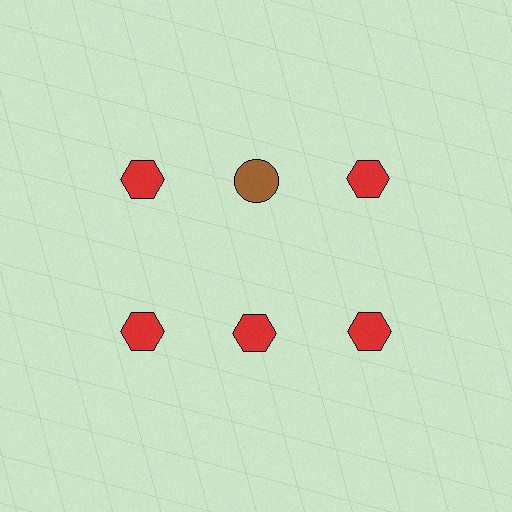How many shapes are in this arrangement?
There are 6 shapes arranged in a grid pattern.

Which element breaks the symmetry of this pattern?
The brown circle in the top row, second from left column breaks the symmetry. All other shapes are red hexagons.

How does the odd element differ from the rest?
It differs in both color (brown instead of red) and shape (circle instead of hexagon).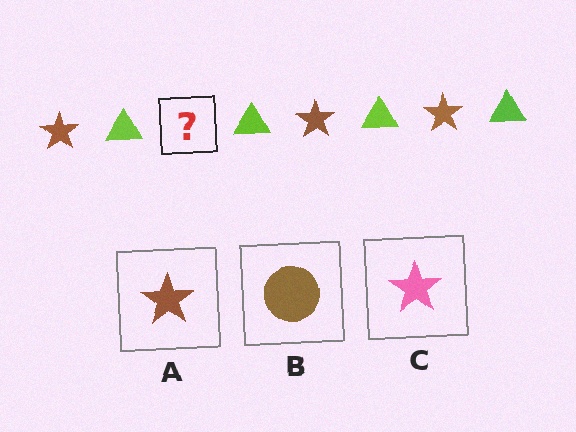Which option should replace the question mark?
Option A.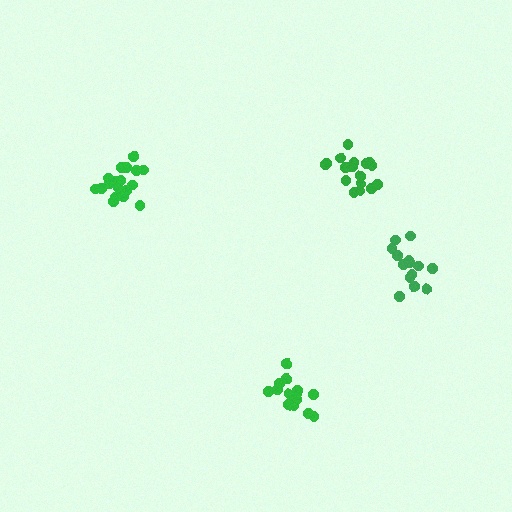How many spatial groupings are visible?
There are 4 spatial groupings.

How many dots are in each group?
Group 1: 14 dots, Group 2: 20 dots, Group 3: 14 dots, Group 4: 18 dots (66 total).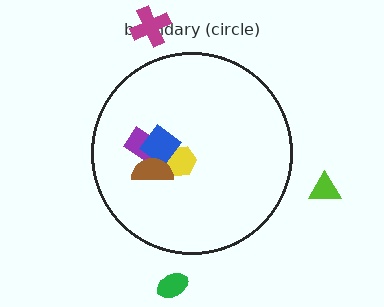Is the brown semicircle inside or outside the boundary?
Inside.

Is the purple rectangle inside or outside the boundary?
Inside.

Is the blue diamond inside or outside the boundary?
Inside.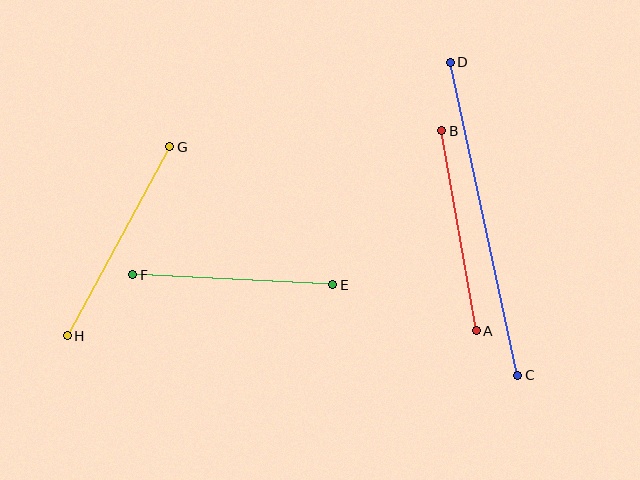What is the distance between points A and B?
The distance is approximately 203 pixels.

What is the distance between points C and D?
The distance is approximately 321 pixels.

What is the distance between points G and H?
The distance is approximately 215 pixels.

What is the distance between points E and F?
The distance is approximately 200 pixels.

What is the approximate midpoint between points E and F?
The midpoint is at approximately (233, 280) pixels.